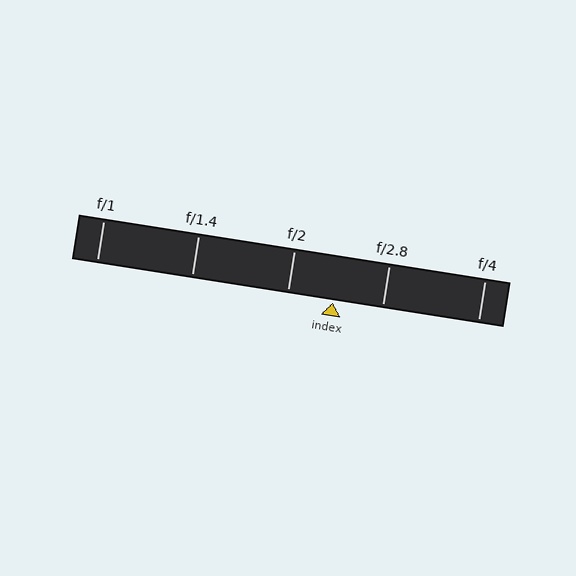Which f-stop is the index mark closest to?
The index mark is closest to f/2.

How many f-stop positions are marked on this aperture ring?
There are 5 f-stop positions marked.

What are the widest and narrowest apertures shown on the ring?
The widest aperture shown is f/1 and the narrowest is f/4.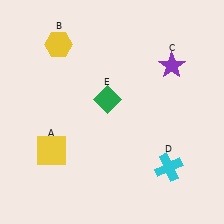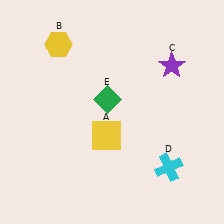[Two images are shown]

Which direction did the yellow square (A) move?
The yellow square (A) moved right.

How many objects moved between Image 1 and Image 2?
1 object moved between the two images.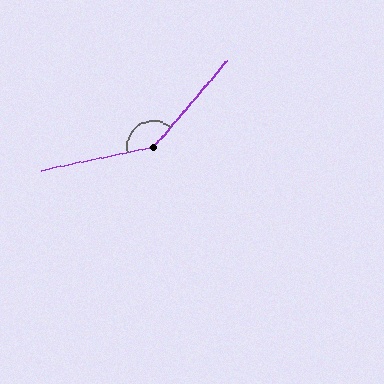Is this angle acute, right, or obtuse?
It is obtuse.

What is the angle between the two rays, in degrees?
Approximately 143 degrees.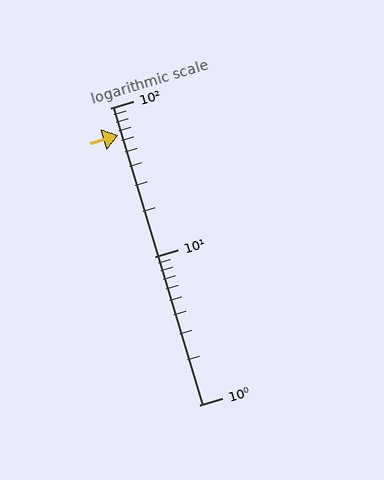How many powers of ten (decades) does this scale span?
The scale spans 2 decades, from 1 to 100.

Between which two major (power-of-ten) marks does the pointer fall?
The pointer is between 10 and 100.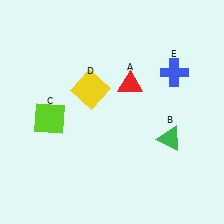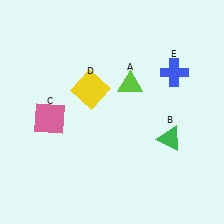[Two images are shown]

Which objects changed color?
A changed from red to lime. C changed from lime to pink.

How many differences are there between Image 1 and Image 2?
There are 2 differences between the two images.